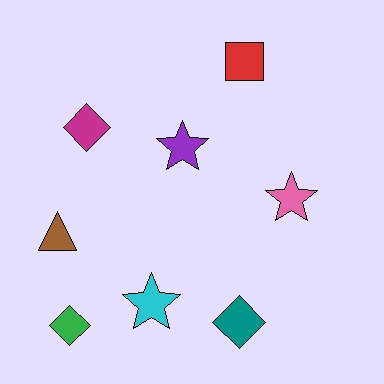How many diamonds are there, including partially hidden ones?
There are 3 diamonds.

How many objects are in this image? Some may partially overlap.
There are 8 objects.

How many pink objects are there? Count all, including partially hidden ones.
There is 1 pink object.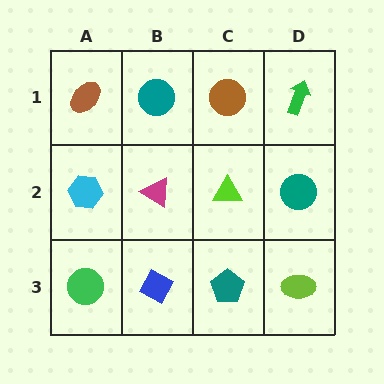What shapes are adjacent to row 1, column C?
A lime triangle (row 2, column C), a teal circle (row 1, column B), a green arrow (row 1, column D).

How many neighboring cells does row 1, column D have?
2.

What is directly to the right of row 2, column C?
A teal circle.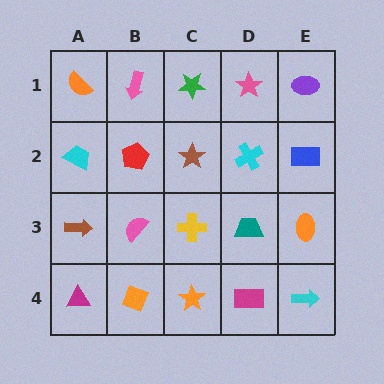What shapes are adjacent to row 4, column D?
A teal trapezoid (row 3, column D), an orange star (row 4, column C), a cyan arrow (row 4, column E).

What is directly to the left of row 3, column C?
A pink semicircle.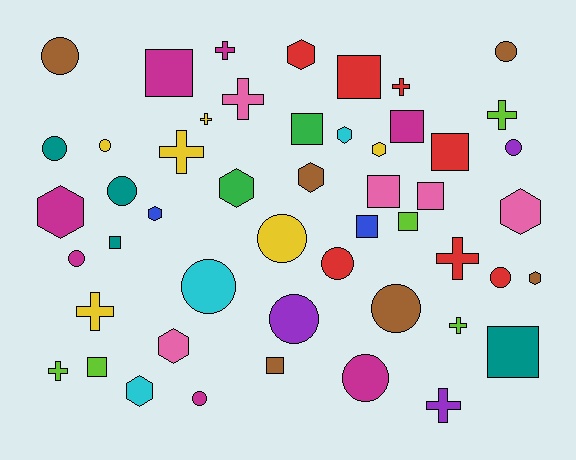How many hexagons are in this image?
There are 11 hexagons.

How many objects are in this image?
There are 50 objects.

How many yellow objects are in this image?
There are 6 yellow objects.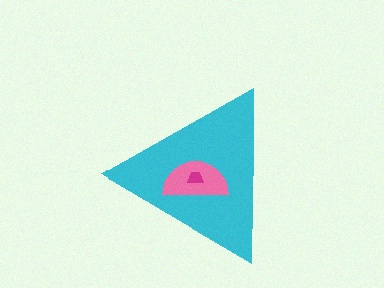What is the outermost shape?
The cyan triangle.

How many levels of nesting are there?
3.